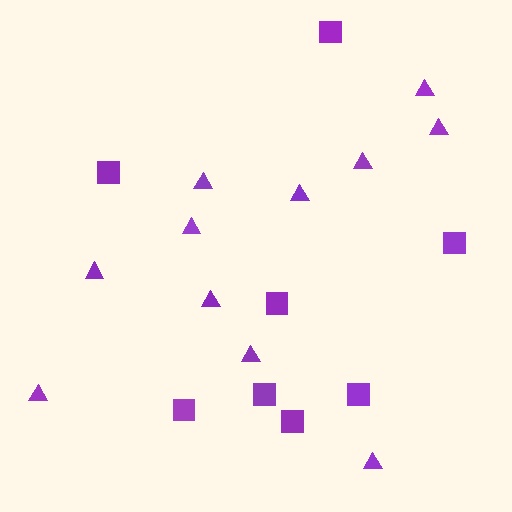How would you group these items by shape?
There are 2 groups: one group of triangles (11) and one group of squares (8).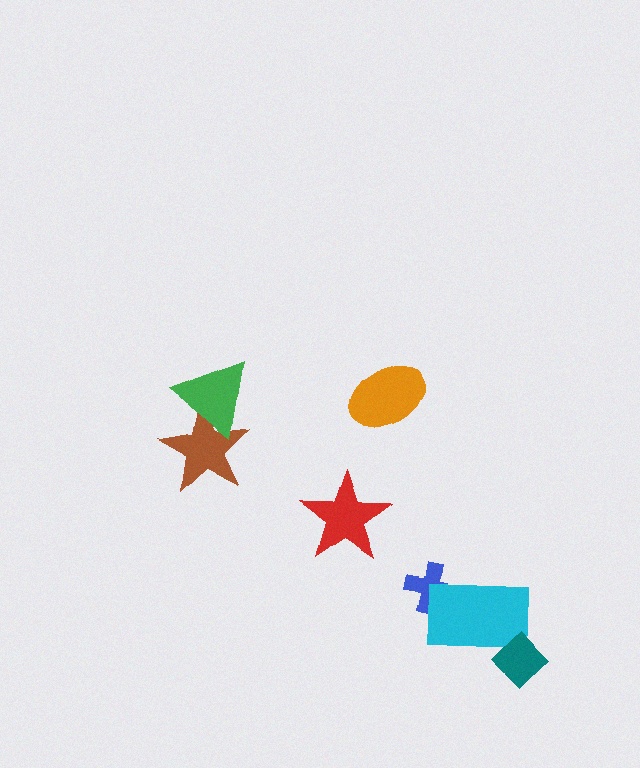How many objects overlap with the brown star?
1 object overlaps with the brown star.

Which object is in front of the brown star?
The green triangle is in front of the brown star.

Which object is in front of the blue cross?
The cyan rectangle is in front of the blue cross.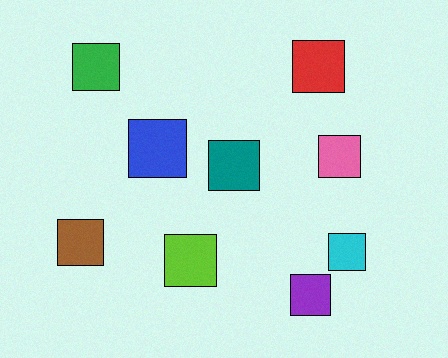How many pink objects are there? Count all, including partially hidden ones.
There is 1 pink object.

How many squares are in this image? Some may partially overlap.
There are 9 squares.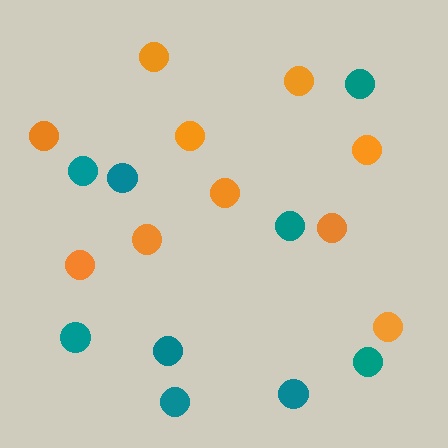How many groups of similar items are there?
There are 2 groups: one group of teal circles (9) and one group of orange circles (10).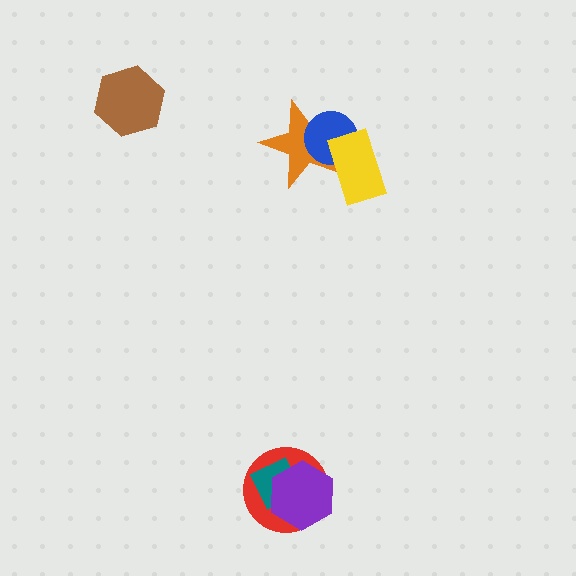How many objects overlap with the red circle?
2 objects overlap with the red circle.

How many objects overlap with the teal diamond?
2 objects overlap with the teal diamond.